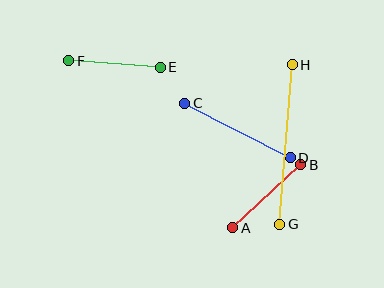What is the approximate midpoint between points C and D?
The midpoint is at approximately (238, 130) pixels.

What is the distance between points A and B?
The distance is approximately 93 pixels.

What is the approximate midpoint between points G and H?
The midpoint is at approximately (286, 144) pixels.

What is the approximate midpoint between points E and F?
The midpoint is at approximately (115, 64) pixels.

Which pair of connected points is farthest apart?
Points G and H are farthest apart.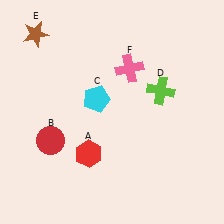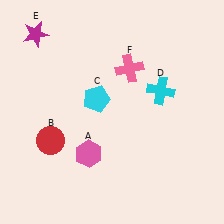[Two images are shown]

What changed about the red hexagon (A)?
In Image 1, A is red. In Image 2, it changed to pink.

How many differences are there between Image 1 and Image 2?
There are 3 differences between the two images.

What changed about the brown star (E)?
In Image 1, E is brown. In Image 2, it changed to magenta.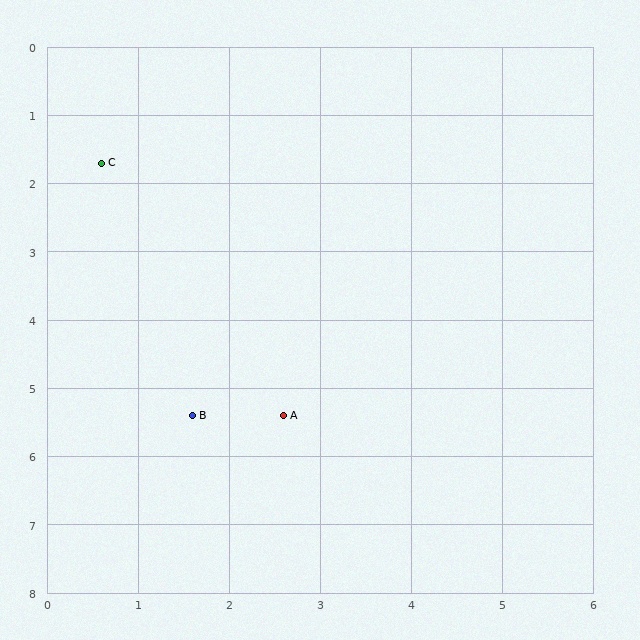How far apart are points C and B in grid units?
Points C and B are about 3.8 grid units apart.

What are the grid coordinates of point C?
Point C is at approximately (0.6, 1.7).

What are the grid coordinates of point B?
Point B is at approximately (1.6, 5.4).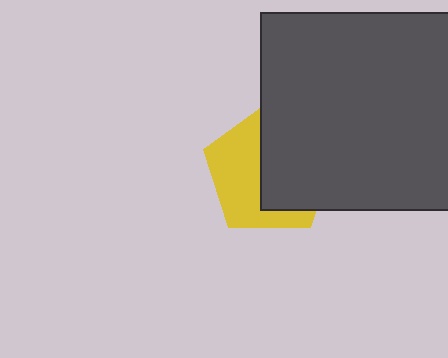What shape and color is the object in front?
The object in front is a dark gray square.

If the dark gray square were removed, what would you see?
You would see the complete yellow pentagon.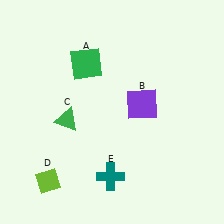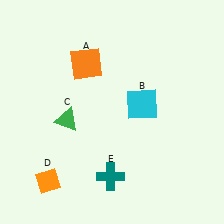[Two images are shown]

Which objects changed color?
A changed from green to orange. B changed from purple to cyan. D changed from lime to orange.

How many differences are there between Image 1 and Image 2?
There are 3 differences between the two images.